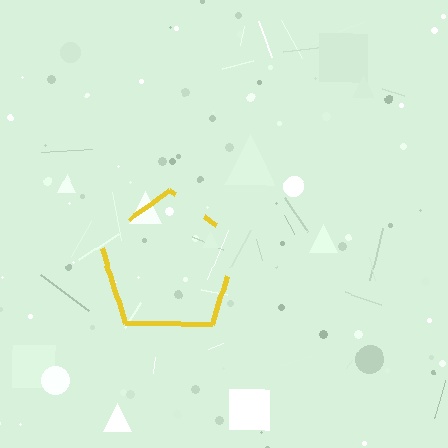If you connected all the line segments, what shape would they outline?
They would outline a pentagon.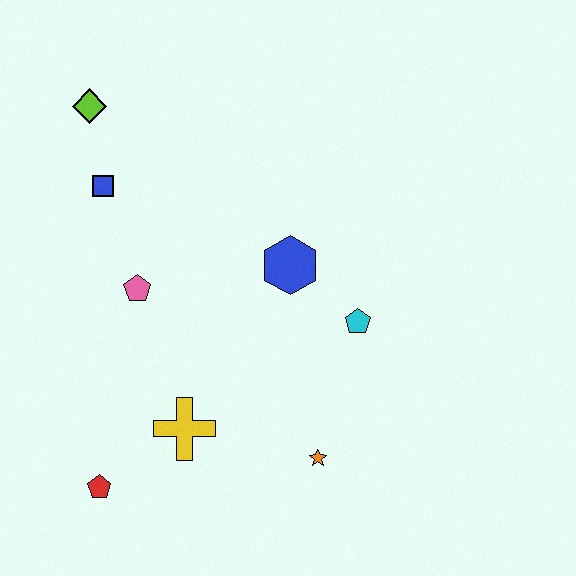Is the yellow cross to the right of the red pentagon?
Yes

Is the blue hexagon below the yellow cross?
No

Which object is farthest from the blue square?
The orange star is farthest from the blue square.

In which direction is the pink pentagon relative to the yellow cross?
The pink pentagon is above the yellow cross.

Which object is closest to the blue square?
The lime diamond is closest to the blue square.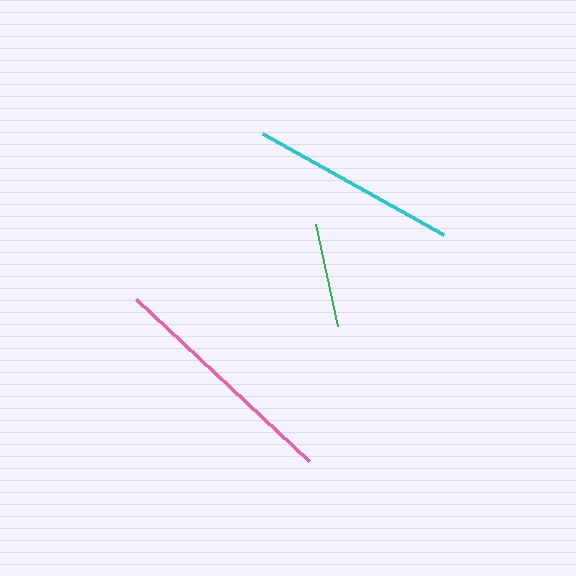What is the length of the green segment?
The green segment is approximately 105 pixels long.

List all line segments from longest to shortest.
From longest to shortest: pink, cyan, green.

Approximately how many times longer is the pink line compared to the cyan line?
The pink line is approximately 1.1 times the length of the cyan line.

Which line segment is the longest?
The pink line is the longest at approximately 237 pixels.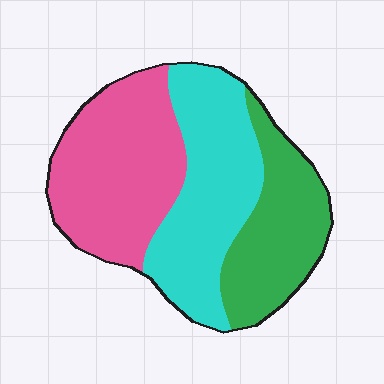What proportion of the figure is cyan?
Cyan covers about 35% of the figure.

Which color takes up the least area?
Green, at roughly 25%.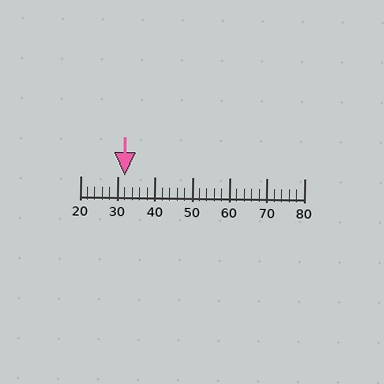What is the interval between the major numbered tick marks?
The major tick marks are spaced 10 units apart.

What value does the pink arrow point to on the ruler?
The pink arrow points to approximately 32.